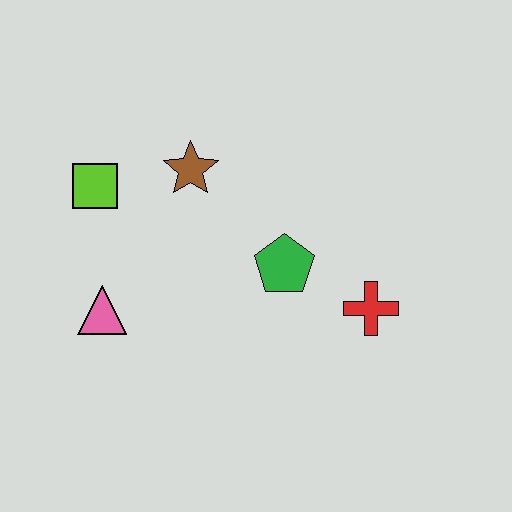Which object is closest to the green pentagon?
The red cross is closest to the green pentagon.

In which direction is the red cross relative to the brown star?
The red cross is to the right of the brown star.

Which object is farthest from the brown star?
The red cross is farthest from the brown star.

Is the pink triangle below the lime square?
Yes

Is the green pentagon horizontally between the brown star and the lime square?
No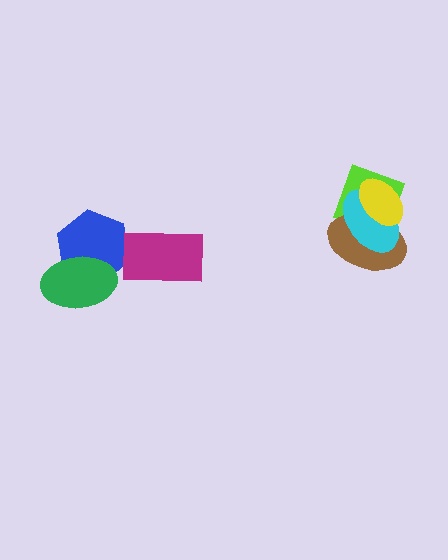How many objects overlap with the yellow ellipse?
3 objects overlap with the yellow ellipse.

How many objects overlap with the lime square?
3 objects overlap with the lime square.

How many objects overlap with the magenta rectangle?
0 objects overlap with the magenta rectangle.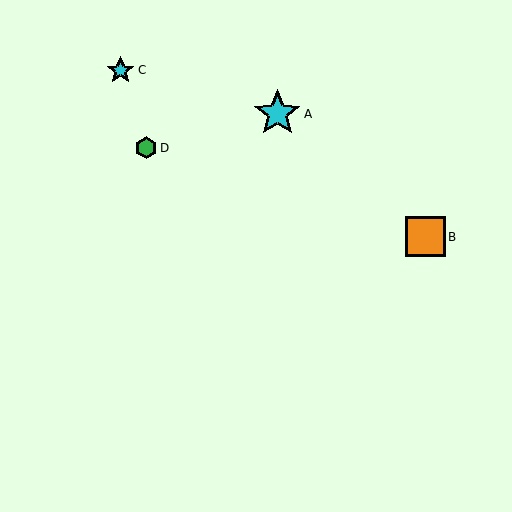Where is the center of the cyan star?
The center of the cyan star is at (277, 114).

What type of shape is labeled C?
Shape C is a cyan star.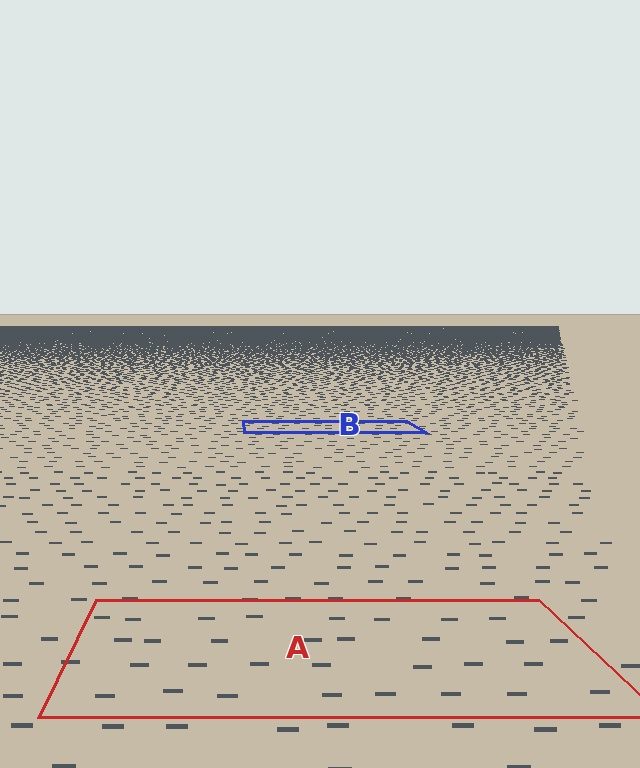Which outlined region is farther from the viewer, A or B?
Region B is farther from the viewer — the texture elements inside it appear smaller and more densely packed.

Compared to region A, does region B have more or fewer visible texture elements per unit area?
Region B has more texture elements per unit area — they are packed more densely because it is farther away.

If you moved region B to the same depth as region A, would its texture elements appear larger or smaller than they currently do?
They would appear larger. At a closer depth, the same texture elements are projected at a bigger on-screen size.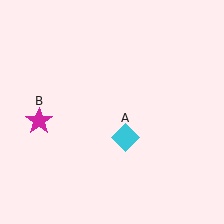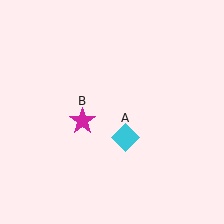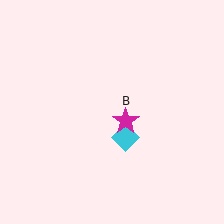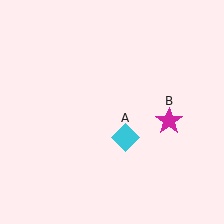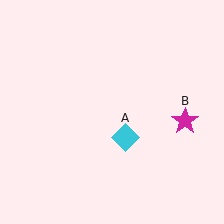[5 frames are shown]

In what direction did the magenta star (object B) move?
The magenta star (object B) moved right.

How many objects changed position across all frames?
1 object changed position: magenta star (object B).